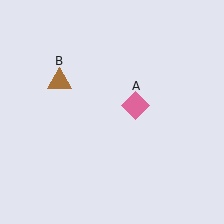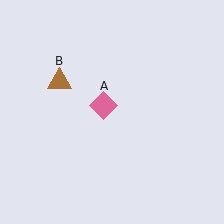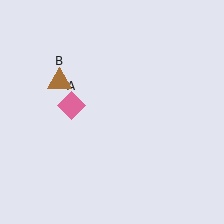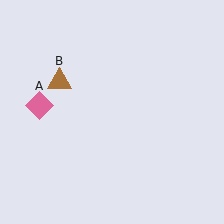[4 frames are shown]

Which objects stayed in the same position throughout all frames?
Brown triangle (object B) remained stationary.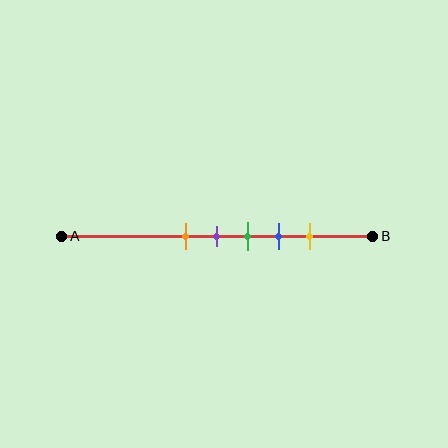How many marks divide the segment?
There are 5 marks dividing the segment.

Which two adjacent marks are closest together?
The orange and purple marks are the closest adjacent pair.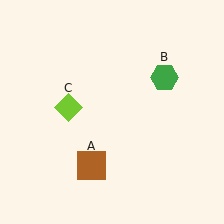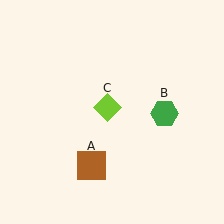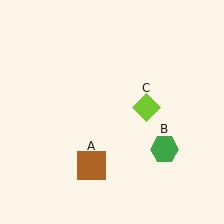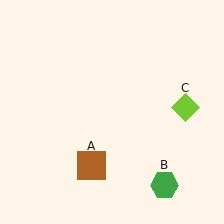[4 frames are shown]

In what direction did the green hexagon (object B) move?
The green hexagon (object B) moved down.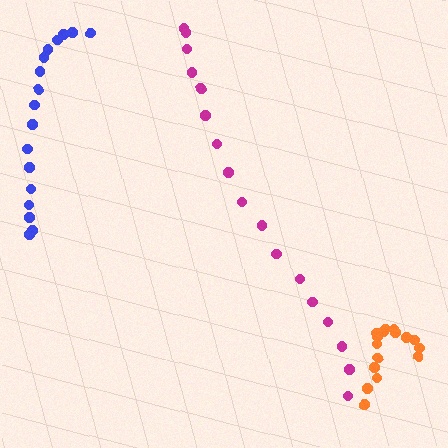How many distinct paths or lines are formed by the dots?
There are 3 distinct paths.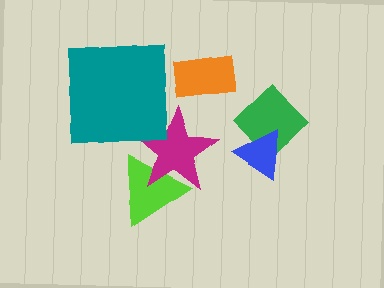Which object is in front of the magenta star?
The teal square is in front of the magenta star.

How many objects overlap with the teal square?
1 object overlaps with the teal square.